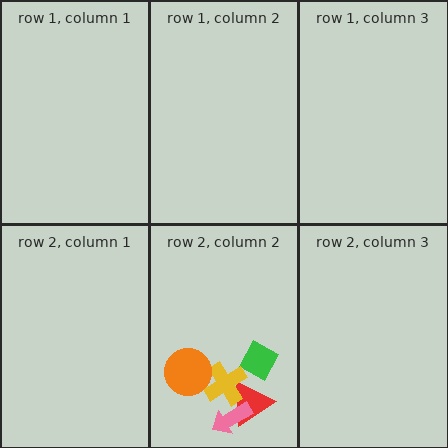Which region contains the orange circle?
The row 2, column 2 region.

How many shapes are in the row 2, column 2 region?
5.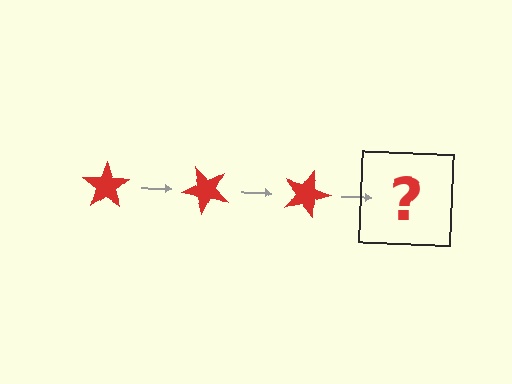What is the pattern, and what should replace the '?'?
The pattern is that the star rotates 45 degrees each step. The '?' should be a red star rotated 135 degrees.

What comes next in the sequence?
The next element should be a red star rotated 135 degrees.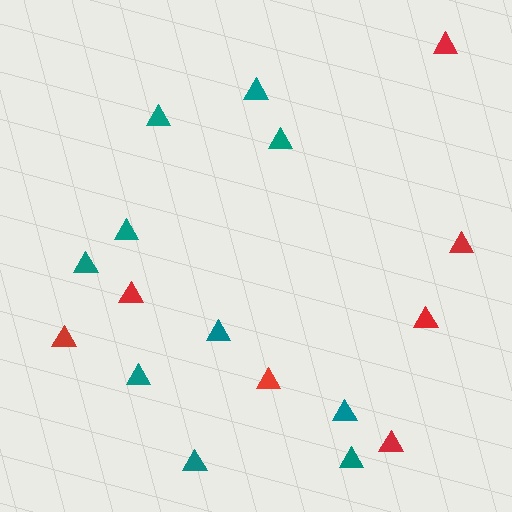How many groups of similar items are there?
There are 2 groups: one group of red triangles (7) and one group of teal triangles (10).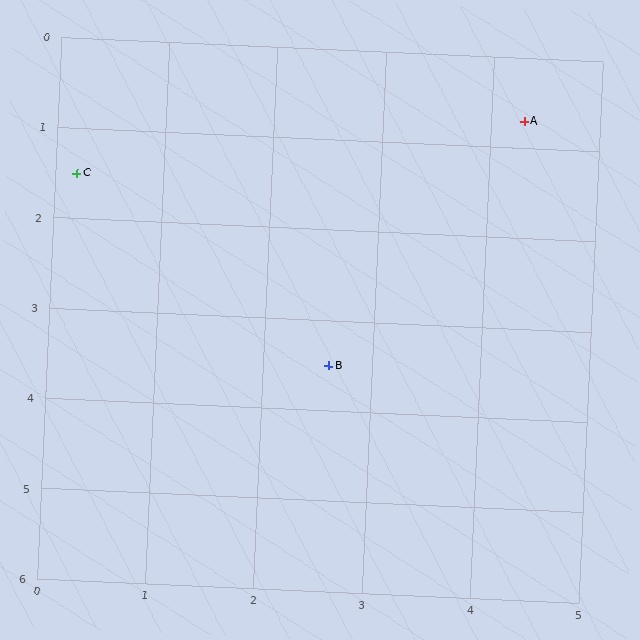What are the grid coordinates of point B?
Point B is at approximately (2.6, 3.5).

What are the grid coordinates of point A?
Point A is at approximately (4.3, 0.7).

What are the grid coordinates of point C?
Point C is at approximately (0.2, 1.5).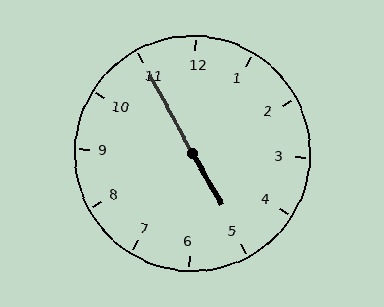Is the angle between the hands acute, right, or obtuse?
It is obtuse.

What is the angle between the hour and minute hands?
Approximately 178 degrees.